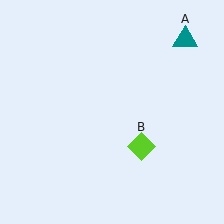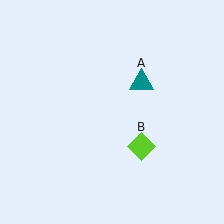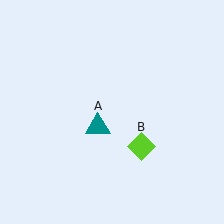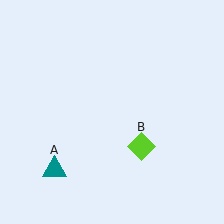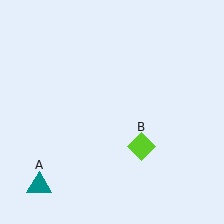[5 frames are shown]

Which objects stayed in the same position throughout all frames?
Lime diamond (object B) remained stationary.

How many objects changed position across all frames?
1 object changed position: teal triangle (object A).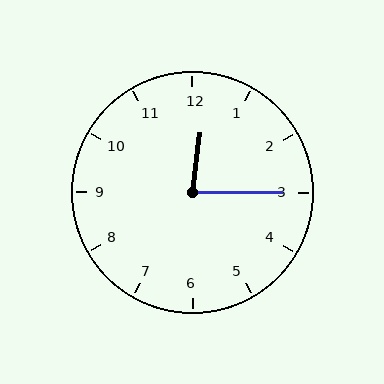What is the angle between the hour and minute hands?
Approximately 82 degrees.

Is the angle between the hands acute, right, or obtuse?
It is acute.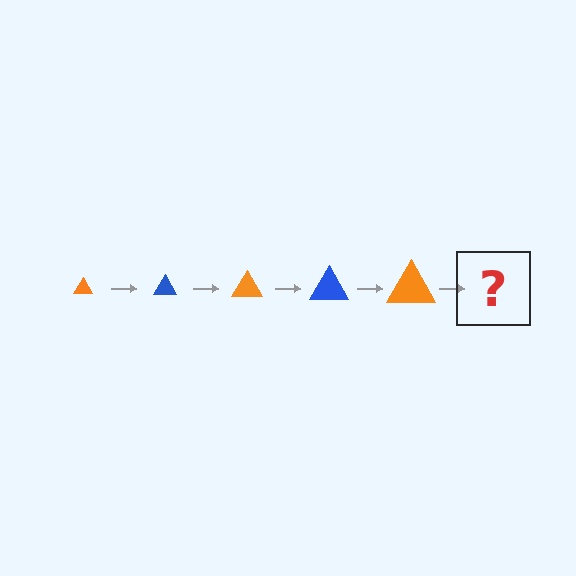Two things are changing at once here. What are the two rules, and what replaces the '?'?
The two rules are that the triangle grows larger each step and the color cycles through orange and blue. The '?' should be a blue triangle, larger than the previous one.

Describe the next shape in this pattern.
It should be a blue triangle, larger than the previous one.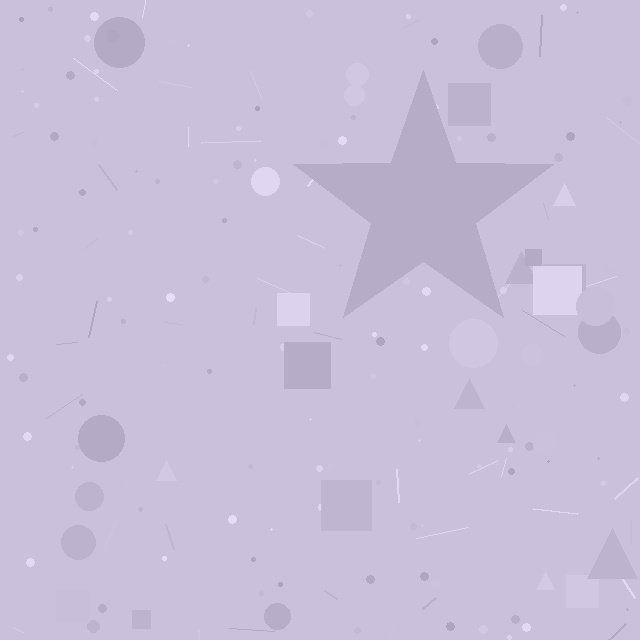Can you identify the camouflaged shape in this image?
The camouflaged shape is a star.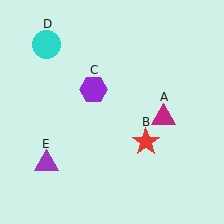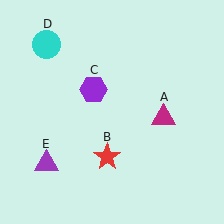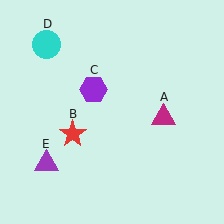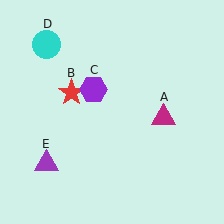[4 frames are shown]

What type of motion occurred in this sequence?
The red star (object B) rotated clockwise around the center of the scene.